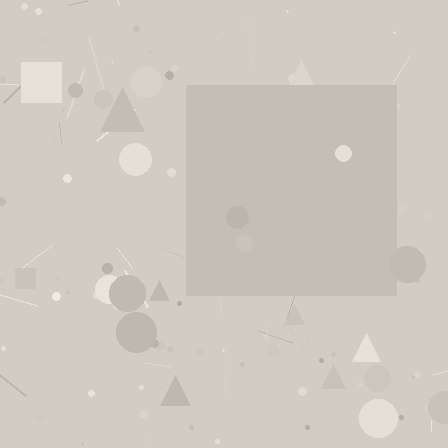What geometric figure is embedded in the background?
A square is embedded in the background.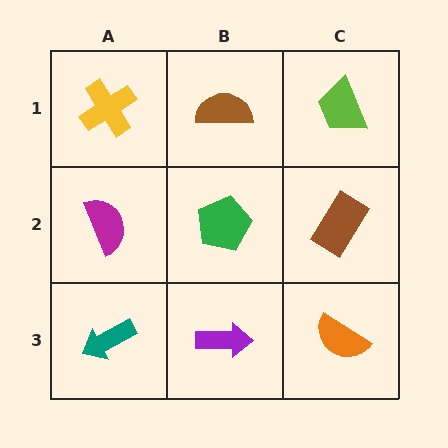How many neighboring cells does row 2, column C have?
3.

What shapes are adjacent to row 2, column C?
A lime trapezoid (row 1, column C), an orange semicircle (row 3, column C), a green pentagon (row 2, column B).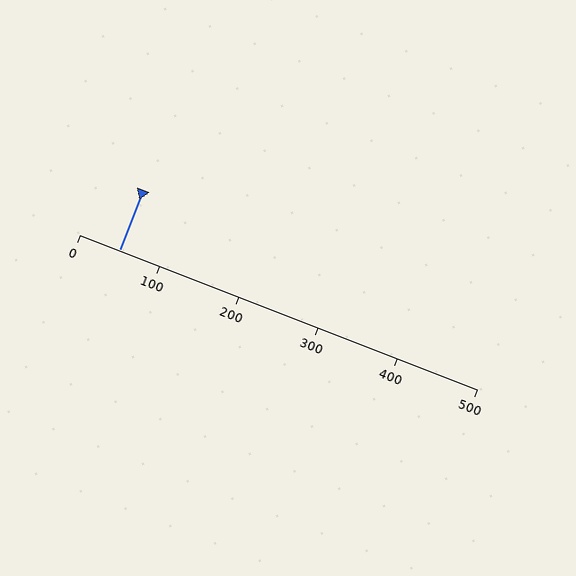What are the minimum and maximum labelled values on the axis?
The axis runs from 0 to 500.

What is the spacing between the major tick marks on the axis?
The major ticks are spaced 100 apart.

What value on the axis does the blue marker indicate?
The marker indicates approximately 50.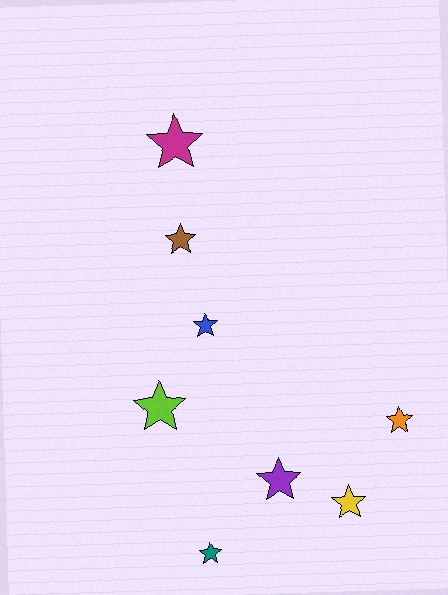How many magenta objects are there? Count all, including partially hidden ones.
There is 1 magenta object.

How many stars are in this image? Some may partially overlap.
There are 8 stars.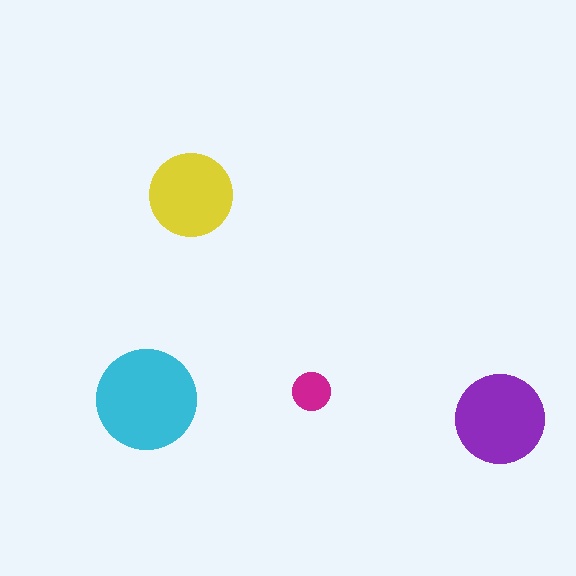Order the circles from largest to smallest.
the cyan one, the purple one, the yellow one, the magenta one.